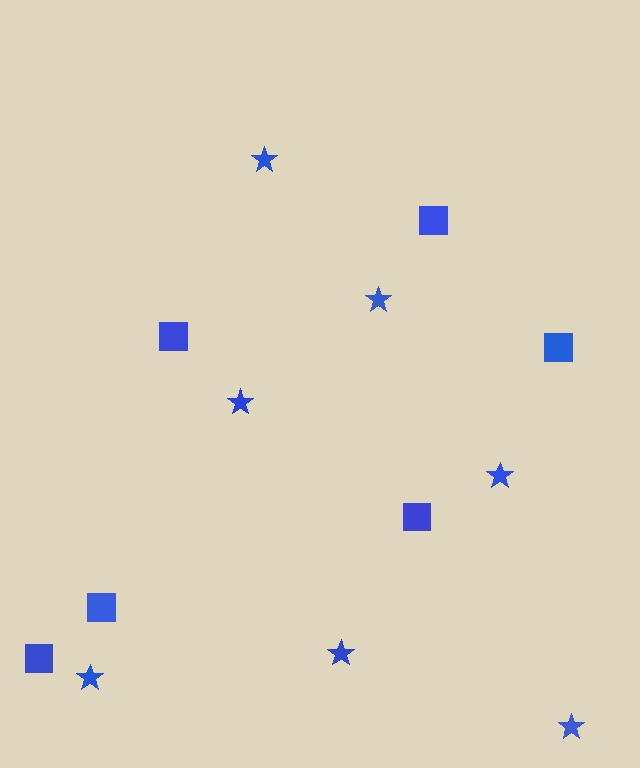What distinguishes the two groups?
There are 2 groups: one group of squares (6) and one group of stars (7).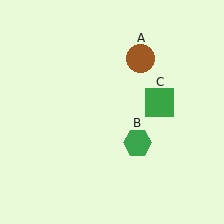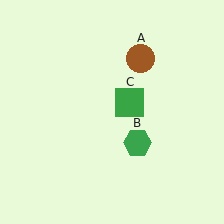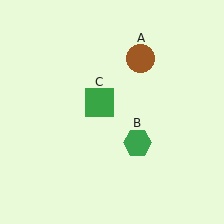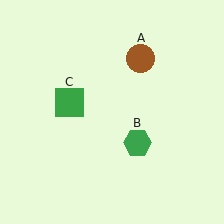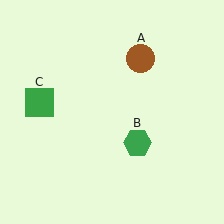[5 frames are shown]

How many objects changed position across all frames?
1 object changed position: green square (object C).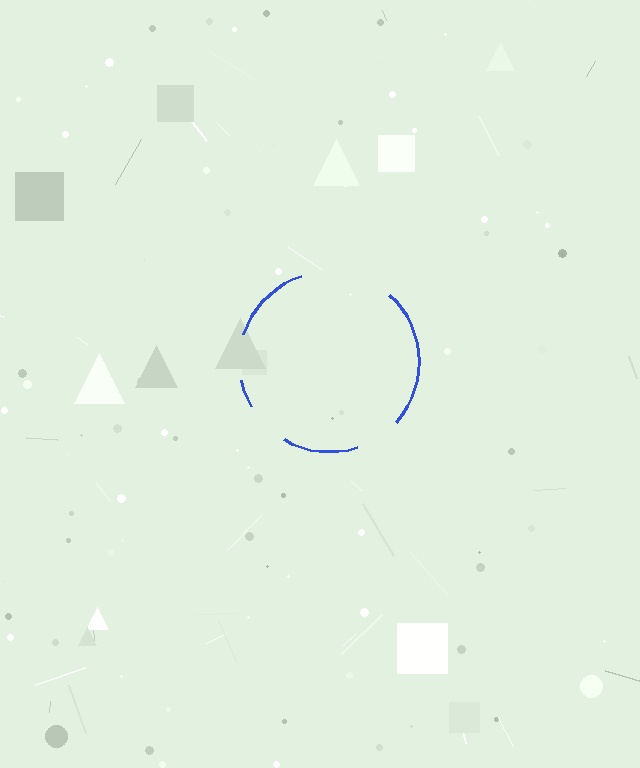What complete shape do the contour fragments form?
The contour fragments form a circle.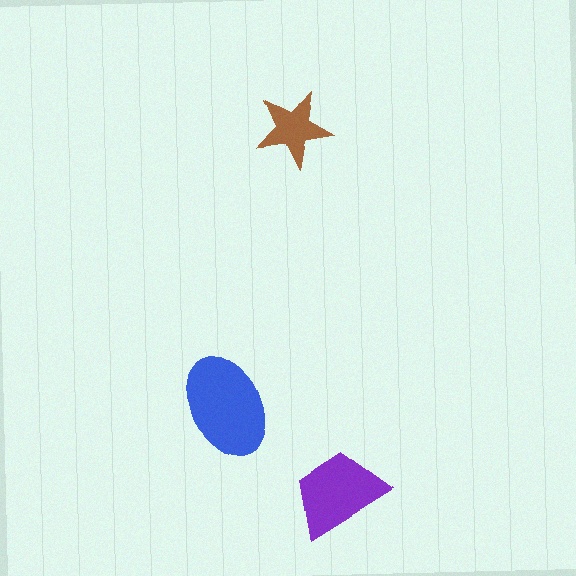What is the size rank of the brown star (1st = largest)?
3rd.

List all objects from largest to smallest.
The blue ellipse, the purple trapezoid, the brown star.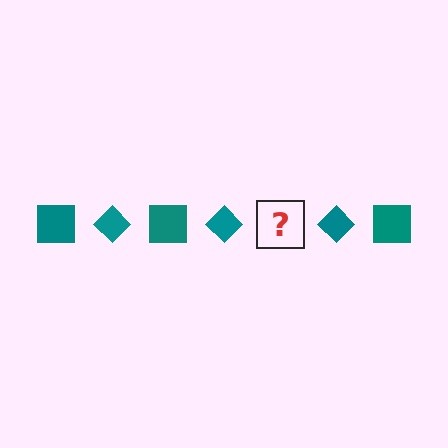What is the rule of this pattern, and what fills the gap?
The rule is that the pattern cycles through square, diamond shapes in teal. The gap should be filled with a teal square.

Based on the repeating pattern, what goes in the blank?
The blank should be a teal square.